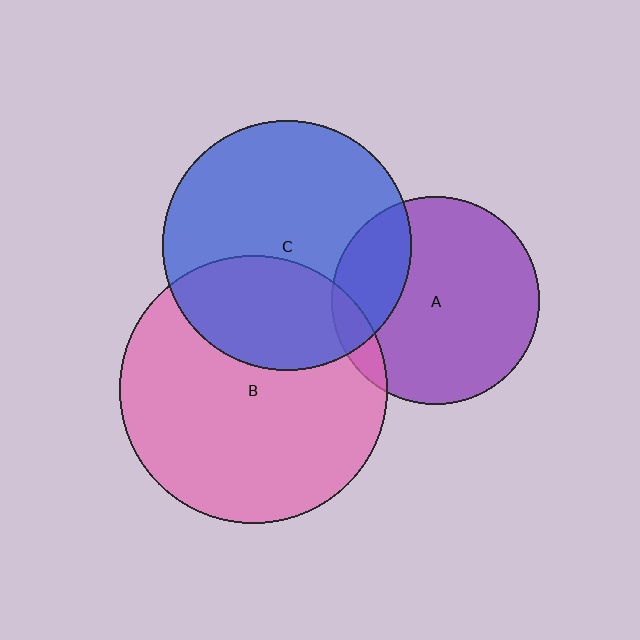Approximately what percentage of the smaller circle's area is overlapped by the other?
Approximately 35%.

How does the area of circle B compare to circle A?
Approximately 1.7 times.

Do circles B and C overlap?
Yes.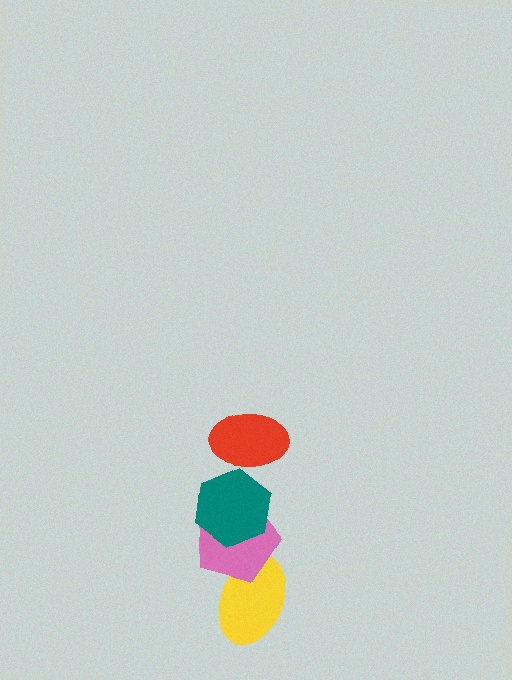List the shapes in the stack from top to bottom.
From top to bottom: the red ellipse, the teal hexagon, the pink pentagon, the yellow ellipse.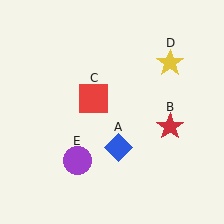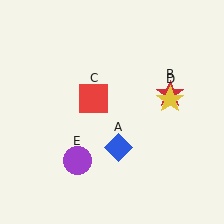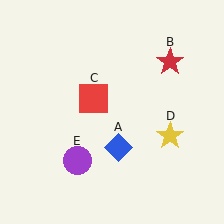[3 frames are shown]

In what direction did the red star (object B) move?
The red star (object B) moved up.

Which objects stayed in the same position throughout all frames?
Blue diamond (object A) and red square (object C) and purple circle (object E) remained stationary.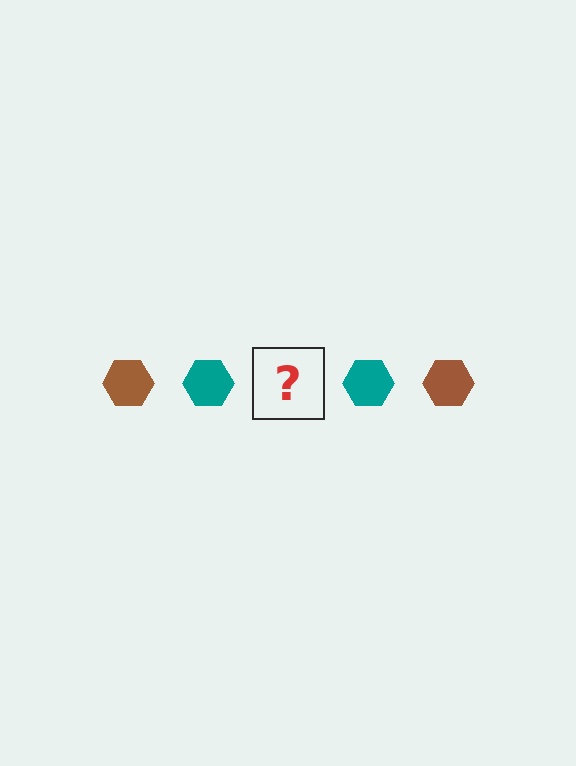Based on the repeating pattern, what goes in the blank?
The blank should be a brown hexagon.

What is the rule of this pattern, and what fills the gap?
The rule is that the pattern cycles through brown, teal hexagons. The gap should be filled with a brown hexagon.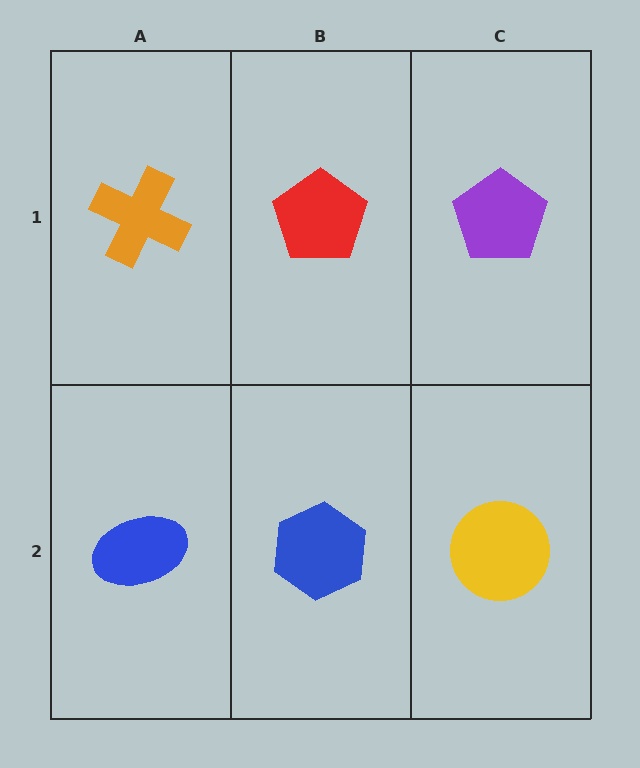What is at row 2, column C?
A yellow circle.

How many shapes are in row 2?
3 shapes.